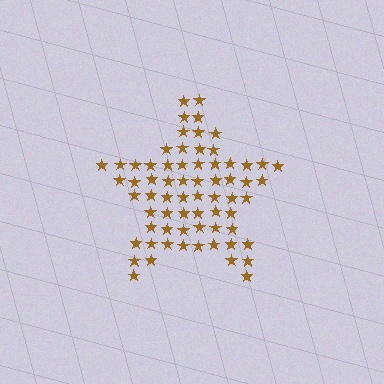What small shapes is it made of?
It is made of small stars.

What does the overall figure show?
The overall figure shows a star.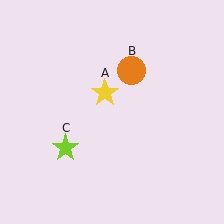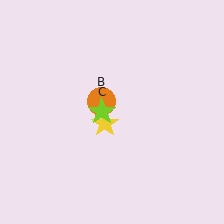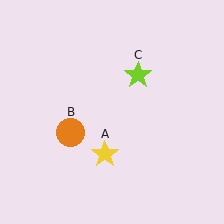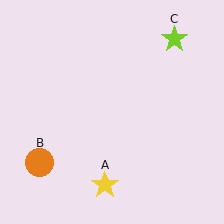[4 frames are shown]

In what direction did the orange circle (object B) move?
The orange circle (object B) moved down and to the left.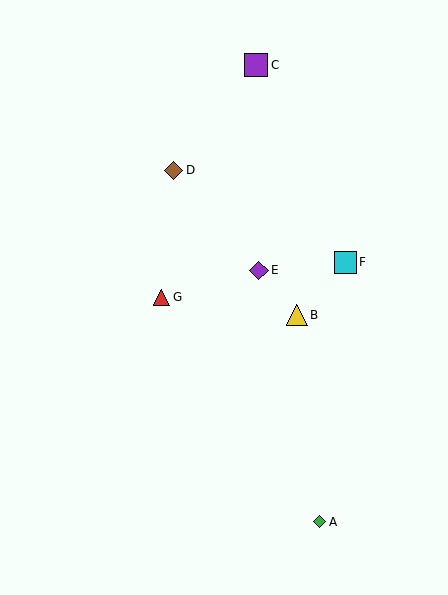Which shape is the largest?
The purple square (labeled C) is the largest.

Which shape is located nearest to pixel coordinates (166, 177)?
The brown diamond (labeled D) at (174, 170) is nearest to that location.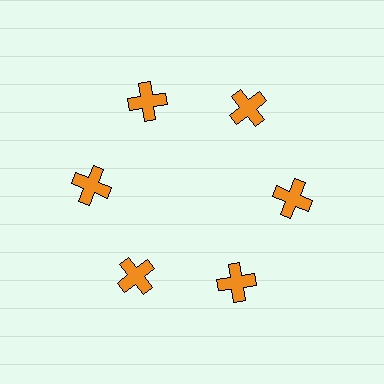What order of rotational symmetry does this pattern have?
This pattern has 6-fold rotational symmetry.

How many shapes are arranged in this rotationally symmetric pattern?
There are 6 shapes, arranged in 6 groups of 1.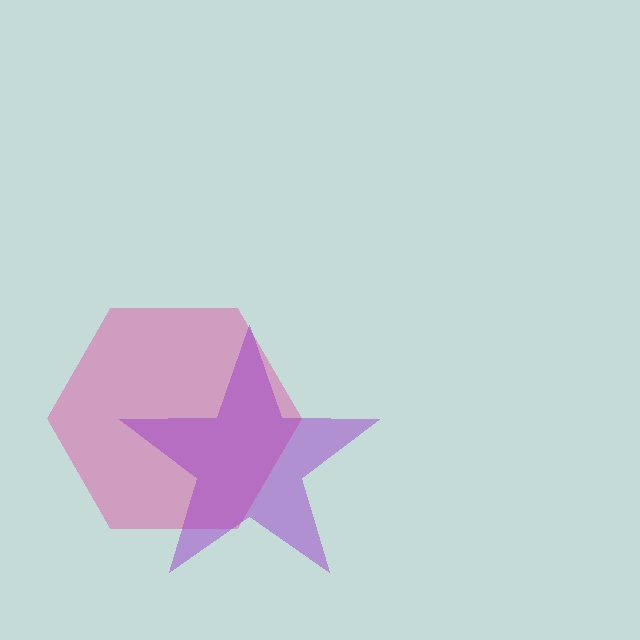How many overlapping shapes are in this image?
There are 2 overlapping shapes in the image.